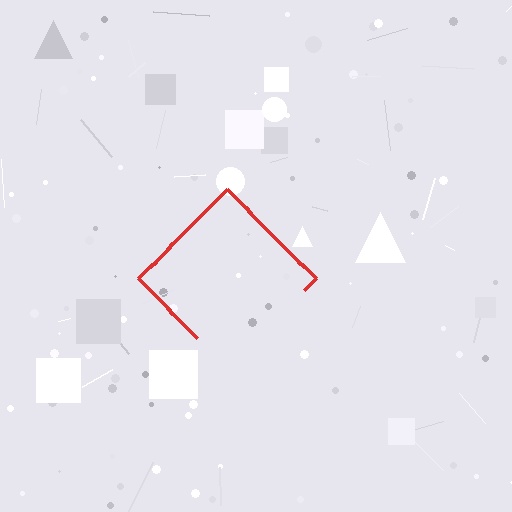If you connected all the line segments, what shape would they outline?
They would outline a diamond.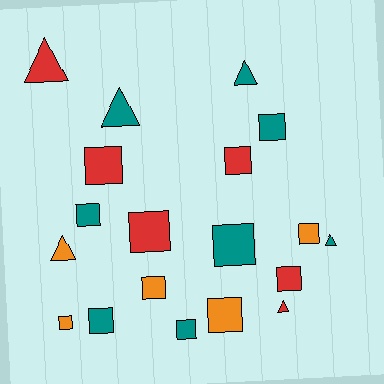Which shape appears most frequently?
Square, with 13 objects.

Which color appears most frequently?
Teal, with 8 objects.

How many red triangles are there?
There are 2 red triangles.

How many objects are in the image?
There are 19 objects.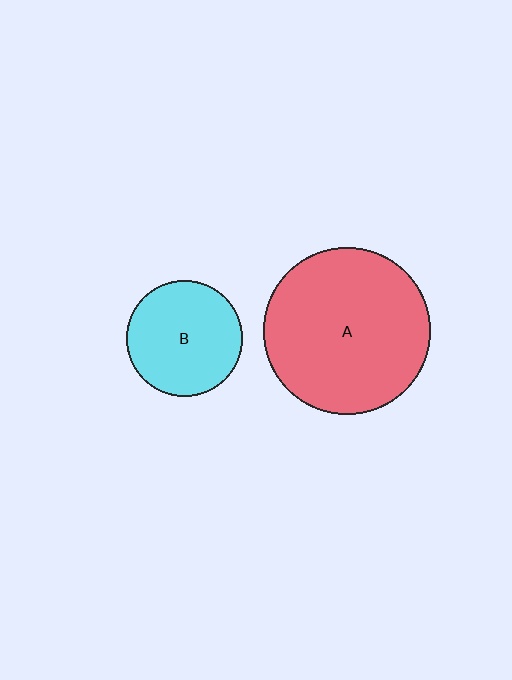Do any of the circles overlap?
No, none of the circles overlap.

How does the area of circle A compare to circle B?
Approximately 2.1 times.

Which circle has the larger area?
Circle A (red).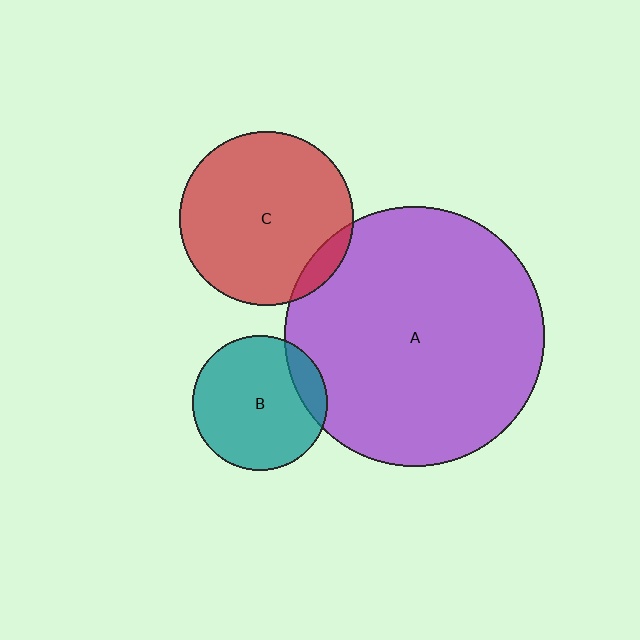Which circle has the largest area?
Circle A (purple).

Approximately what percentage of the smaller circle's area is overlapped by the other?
Approximately 15%.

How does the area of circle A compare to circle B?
Approximately 3.7 times.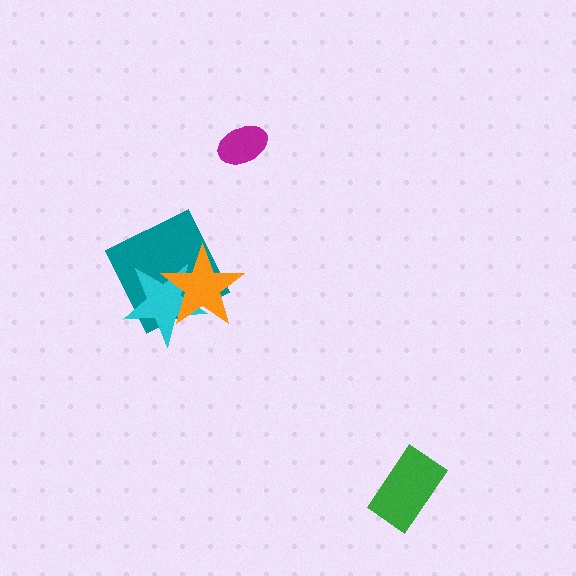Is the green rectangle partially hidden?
No, no other shape covers it.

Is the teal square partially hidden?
Yes, it is partially covered by another shape.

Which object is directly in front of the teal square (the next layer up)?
The cyan star is directly in front of the teal square.